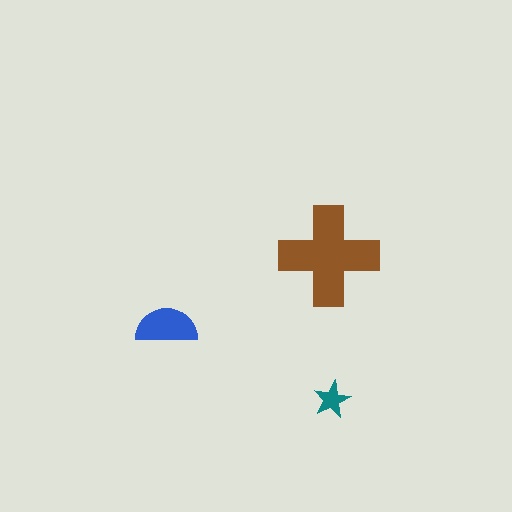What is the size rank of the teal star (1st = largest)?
3rd.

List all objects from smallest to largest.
The teal star, the blue semicircle, the brown cross.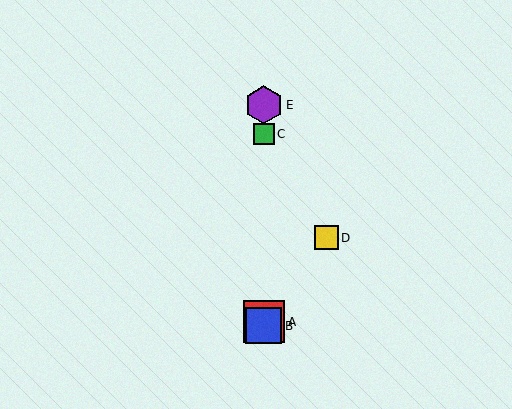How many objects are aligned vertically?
4 objects (A, B, C, E) are aligned vertically.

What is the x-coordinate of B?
Object B is at x≈264.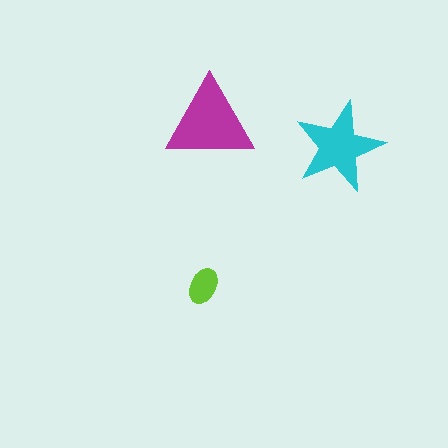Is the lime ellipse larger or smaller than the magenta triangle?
Smaller.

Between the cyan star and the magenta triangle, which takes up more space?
The magenta triangle.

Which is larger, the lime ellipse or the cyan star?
The cyan star.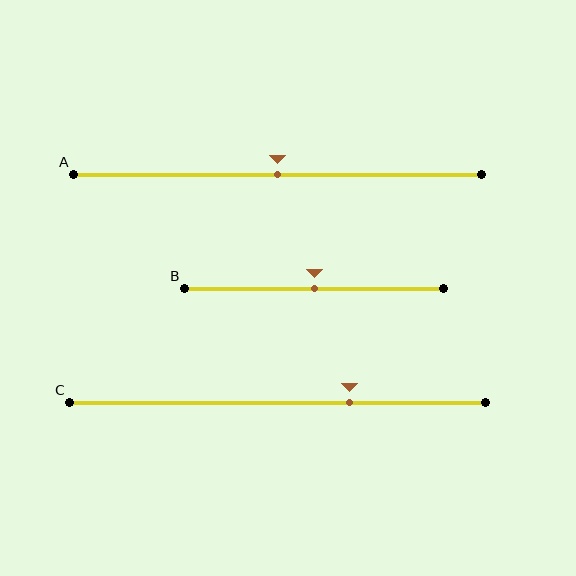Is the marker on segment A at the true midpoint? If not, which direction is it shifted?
Yes, the marker on segment A is at the true midpoint.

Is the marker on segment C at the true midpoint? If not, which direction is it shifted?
No, the marker on segment C is shifted to the right by about 17% of the segment length.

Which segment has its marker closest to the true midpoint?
Segment A has its marker closest to the true midpoint.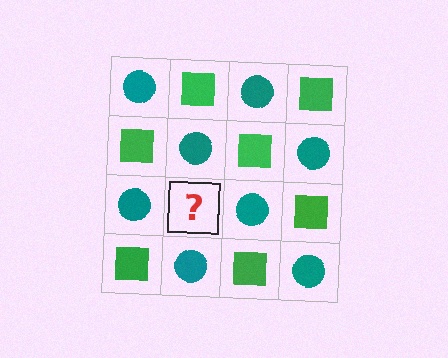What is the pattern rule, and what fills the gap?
The rule is that it alternates teal circle and green square in a checkerboard pattern. The gap should be filled with a green square.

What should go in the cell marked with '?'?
The missing cell should contain a green square.